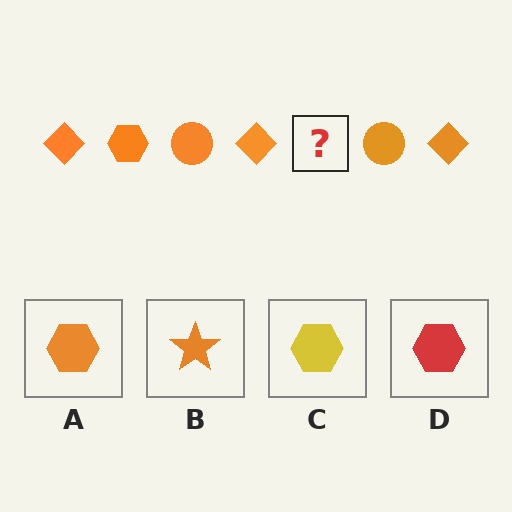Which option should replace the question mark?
Option A.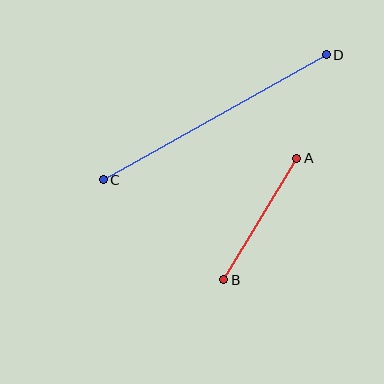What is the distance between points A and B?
The distance is approximately 142 pixels.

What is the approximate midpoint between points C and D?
The midpoint is at approximately (215, 117) pixels.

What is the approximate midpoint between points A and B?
The midpoint is at approximately (260, 219) pixels.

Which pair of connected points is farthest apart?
Points C and D are farthest apart.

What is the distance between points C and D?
The distance is approximately 256 pixels.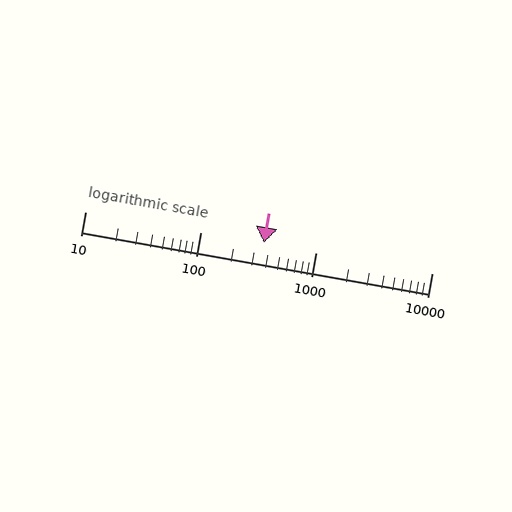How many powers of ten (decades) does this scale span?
The scale spans 3 decades, from 10 to 10000.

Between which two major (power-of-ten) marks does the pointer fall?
The pointer is between 100 and 1000.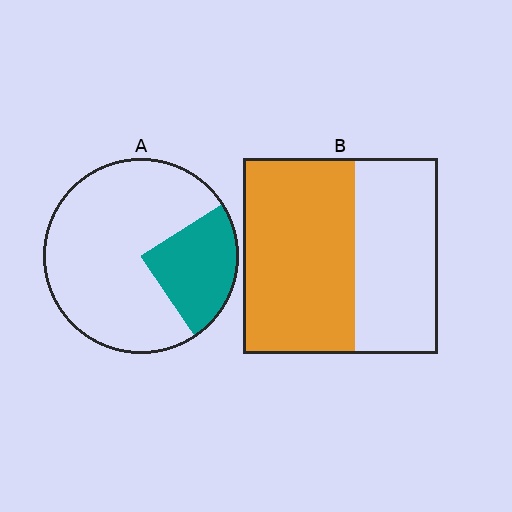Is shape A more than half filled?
No.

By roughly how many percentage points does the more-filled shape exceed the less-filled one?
By roughly 35 percentage points (B over A).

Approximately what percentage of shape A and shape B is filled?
A is approximately 25% and B is approximately 55%.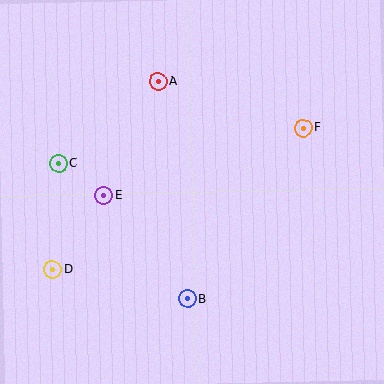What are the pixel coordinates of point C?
Point C is at (59, 163).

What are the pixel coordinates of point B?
Point B is at (188, 299).